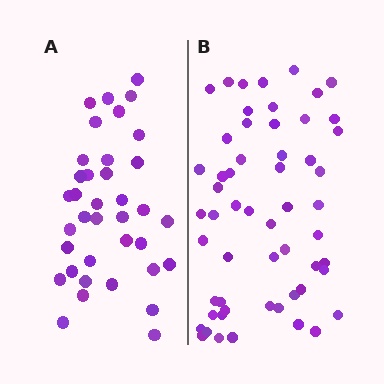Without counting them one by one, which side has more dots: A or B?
Region B (the right region) has more dots.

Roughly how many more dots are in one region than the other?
Region B has approximately 20 more dots than region A.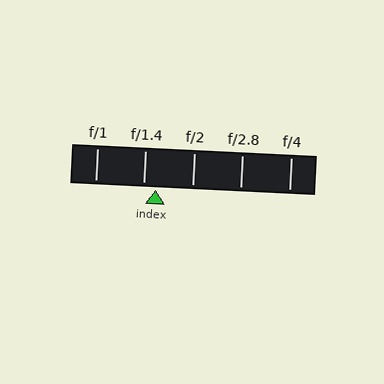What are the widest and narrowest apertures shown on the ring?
The widest aperture shown is f/1 and the narrowest is f/4.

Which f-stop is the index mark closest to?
The index mark is closest to f/1.4.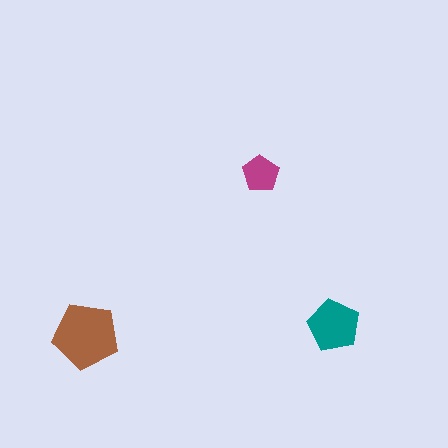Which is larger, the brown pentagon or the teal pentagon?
The brown one.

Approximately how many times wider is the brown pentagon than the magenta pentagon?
About 2 times wider.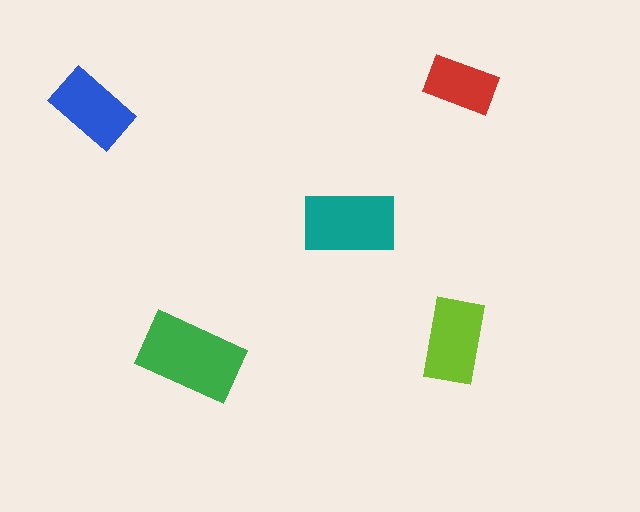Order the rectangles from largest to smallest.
the green one, the teal one, the lime one, the blue one, the red one.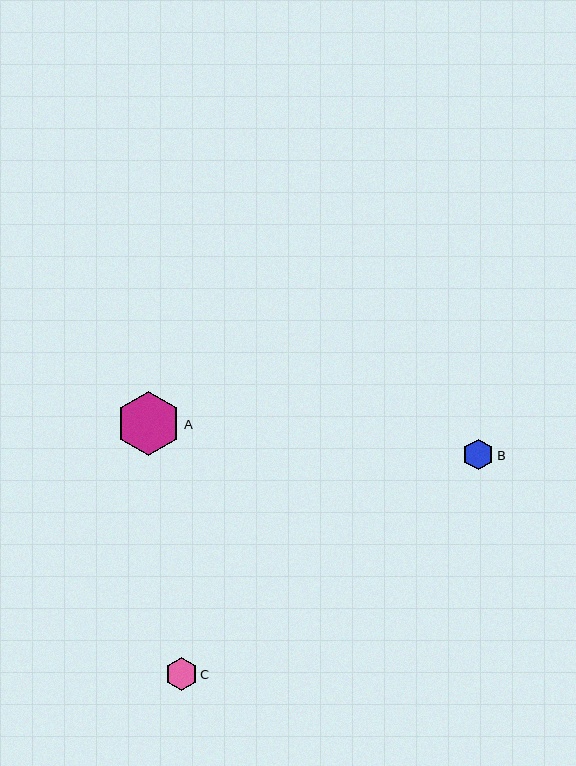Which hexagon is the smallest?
Hexagon B is the smallest with a size of approximately 31 pixels.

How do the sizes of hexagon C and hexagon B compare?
Hexagon C and hexagon B are approximately the same size.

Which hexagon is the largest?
Hexagon A is the largest with a size of approximately 64 pixels.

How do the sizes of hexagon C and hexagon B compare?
Hexagon C and hexagon B are approximately the same size.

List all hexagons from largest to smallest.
From largest to smallest: A, C, B.